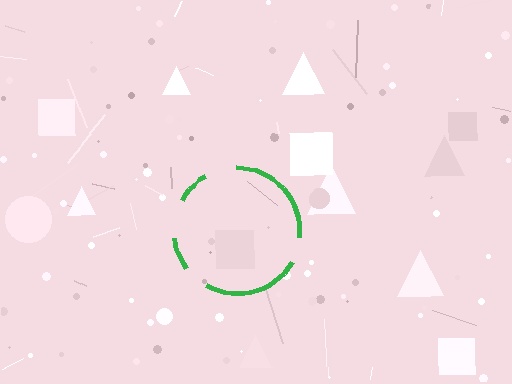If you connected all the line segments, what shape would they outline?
They would outline a circle.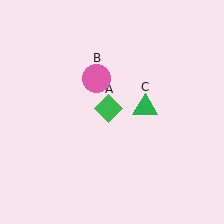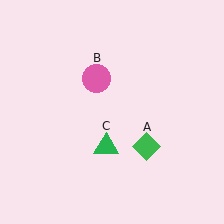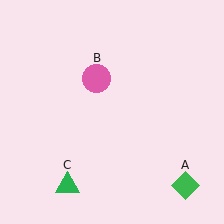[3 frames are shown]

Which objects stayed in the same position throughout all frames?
Pink circle (object B) remained stationary.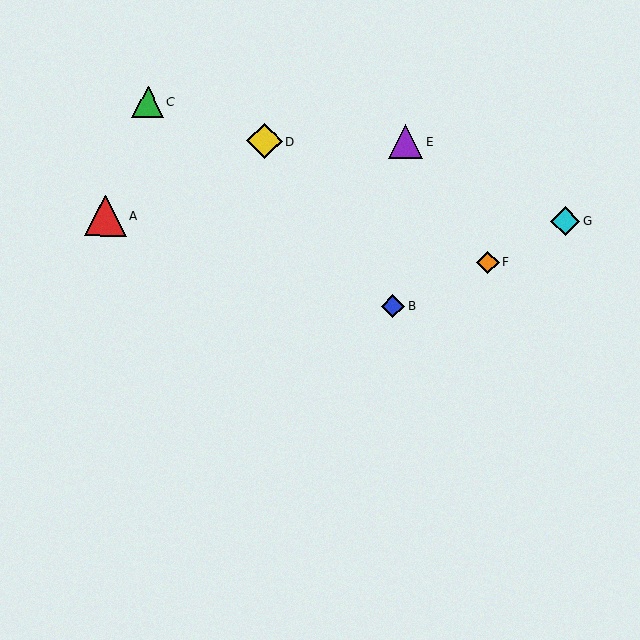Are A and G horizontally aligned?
Yes, both are at y≈216.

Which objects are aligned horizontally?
Objects A, G are aligned horizontally.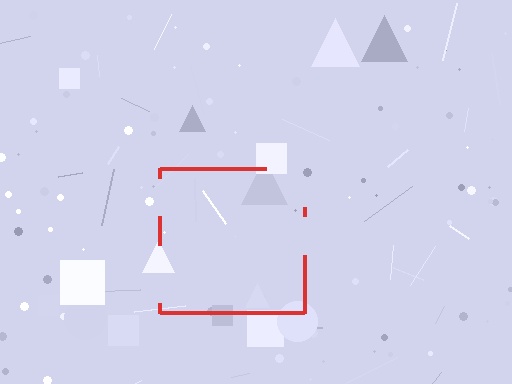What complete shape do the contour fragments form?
The contour fragments form a square.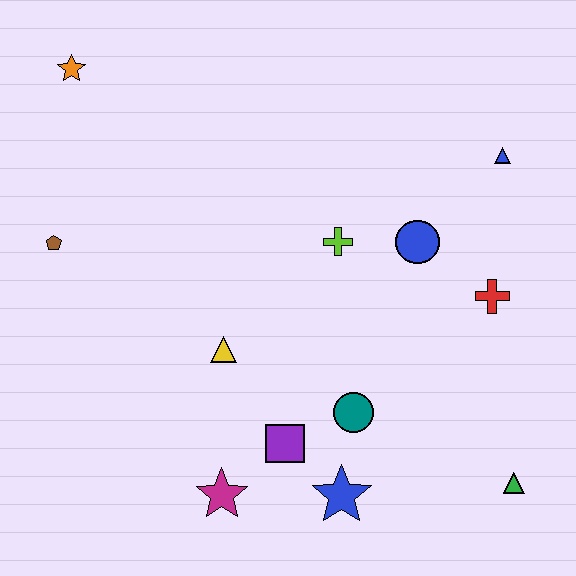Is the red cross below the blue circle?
Yes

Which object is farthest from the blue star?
The orange star is farthest from the blue star.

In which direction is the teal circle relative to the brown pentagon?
The teal circle is to the right of the brown pentagon.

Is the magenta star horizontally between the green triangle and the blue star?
No